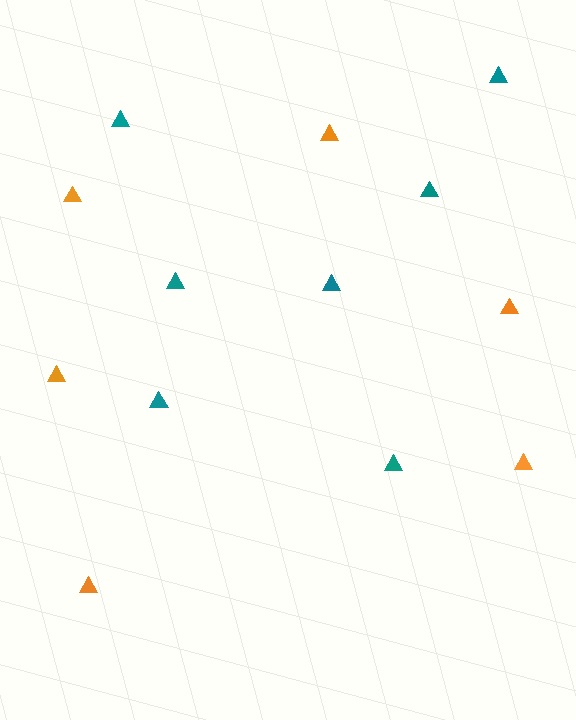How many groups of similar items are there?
There are 2 groups: one group of teal triangles (7) and one group of orange triangles (6).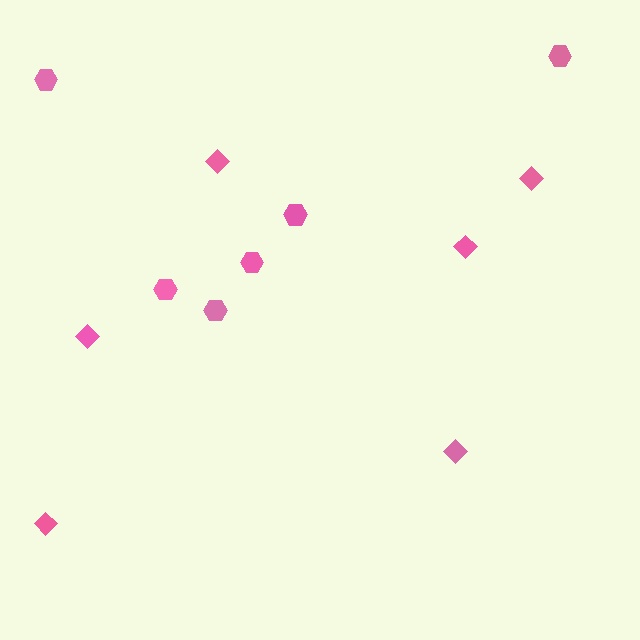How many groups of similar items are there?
There are 2 groups: one group of diamonds (6) and one group of hexagons (6).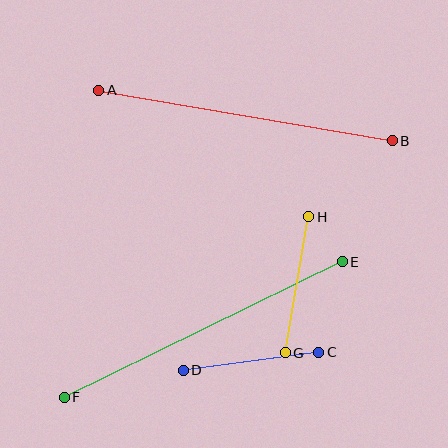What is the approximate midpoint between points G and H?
The midpoint is at approximately (297, 285) pixels.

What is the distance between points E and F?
The distance is approximately 309 pixels.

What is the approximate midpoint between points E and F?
The midpoint is at approximately (203, 329) pixels.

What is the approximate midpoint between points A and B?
The midpoint is at approximately (245, 115) pixels.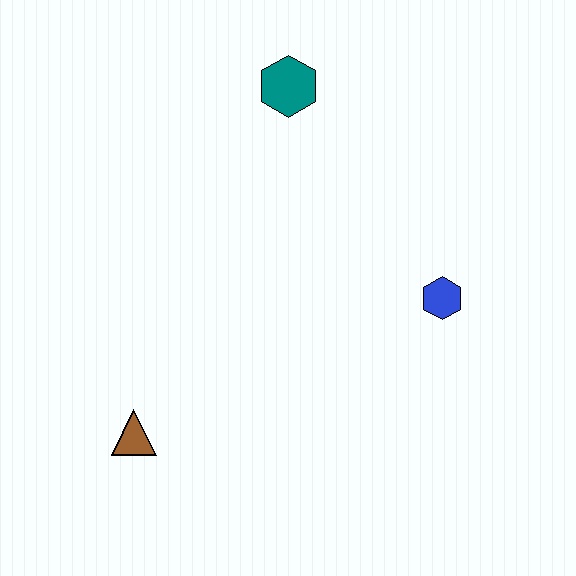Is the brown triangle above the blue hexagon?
No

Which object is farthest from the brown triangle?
The teal hexagon is farthest from the brown triangle.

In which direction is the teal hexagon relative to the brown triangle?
The teal hexagon is above the brown triangle.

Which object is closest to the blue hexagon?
The teal hexagon is closest to the blue hexagon.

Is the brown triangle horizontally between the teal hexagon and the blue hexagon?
No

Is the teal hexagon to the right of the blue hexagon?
No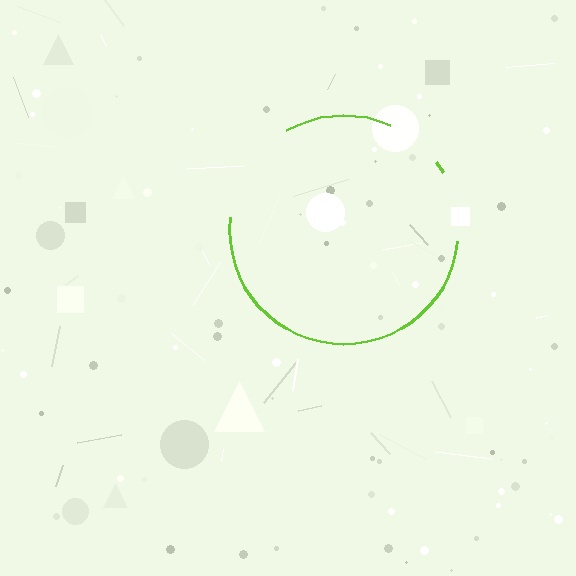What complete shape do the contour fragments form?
The contour fragments form a circle.